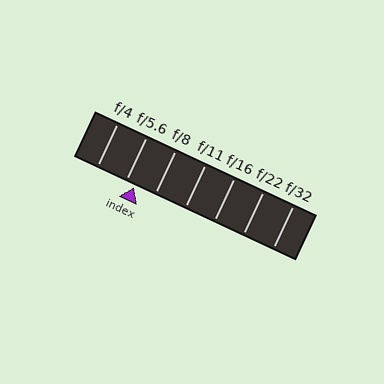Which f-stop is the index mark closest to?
The index mark is closest to f/5.6.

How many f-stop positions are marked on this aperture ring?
There are 7 f-stop positions marked.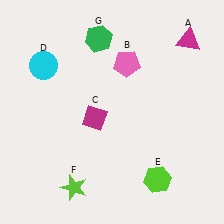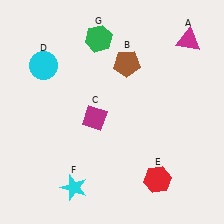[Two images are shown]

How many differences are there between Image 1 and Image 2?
There are 3 differences between the two images.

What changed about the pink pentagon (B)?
In Image 1, B is pink. In Image 2, it changed to brown.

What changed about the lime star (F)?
In Image 1, F is lime. In Image 2, it changed to cyan.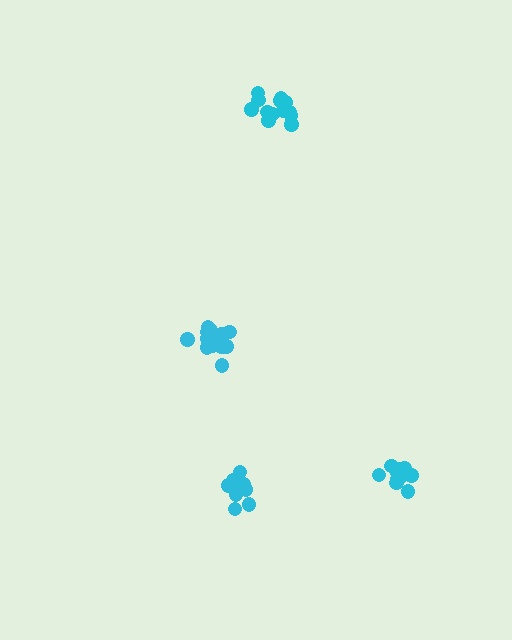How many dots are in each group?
Group 1: 13 dots, Group 2: 15 dots, Group 3: 11 dots, Group 4: 12 dots (51 total).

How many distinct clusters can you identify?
There are 4 distinct clusters.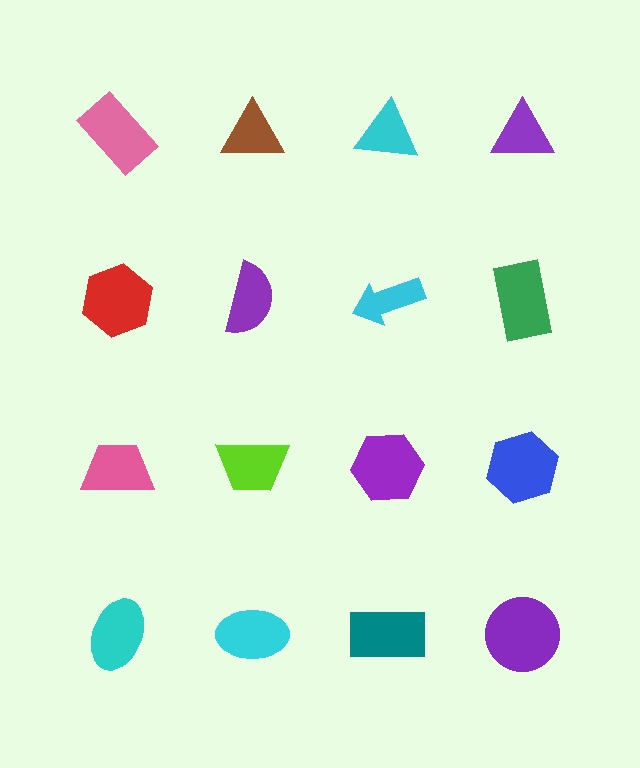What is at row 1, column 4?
A purple triangle.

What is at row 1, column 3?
A cyan triangle.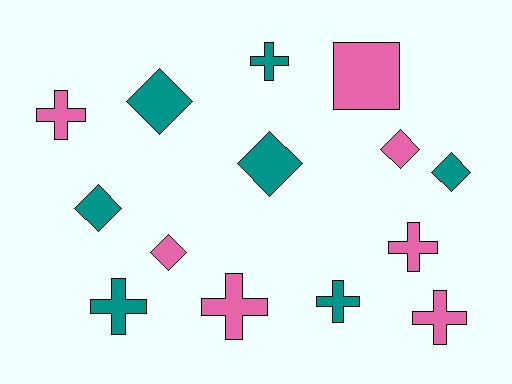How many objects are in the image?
There are 14 objects.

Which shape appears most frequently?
Cross, with 7 objects.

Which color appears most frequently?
Teal, with 7 objects.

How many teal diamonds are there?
There are 4 teal diamonds.